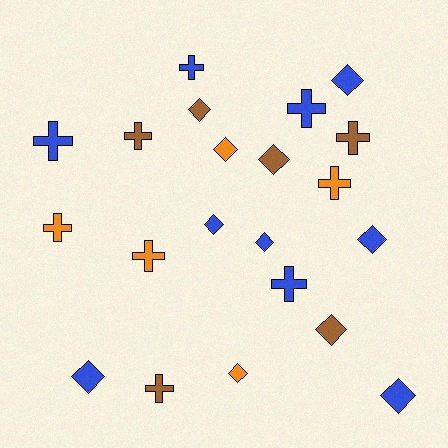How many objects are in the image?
There are 21 objects.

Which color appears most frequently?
Blue, with 10 objects.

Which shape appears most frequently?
Diamond, with 11 objects.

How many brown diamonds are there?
There are 3 brown diamonds.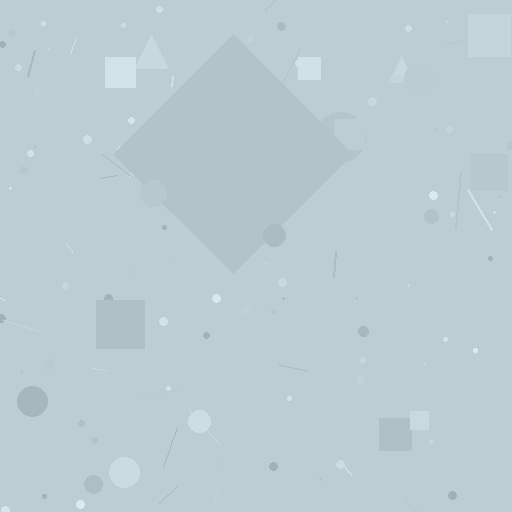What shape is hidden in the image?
A diamond is hidden in the image.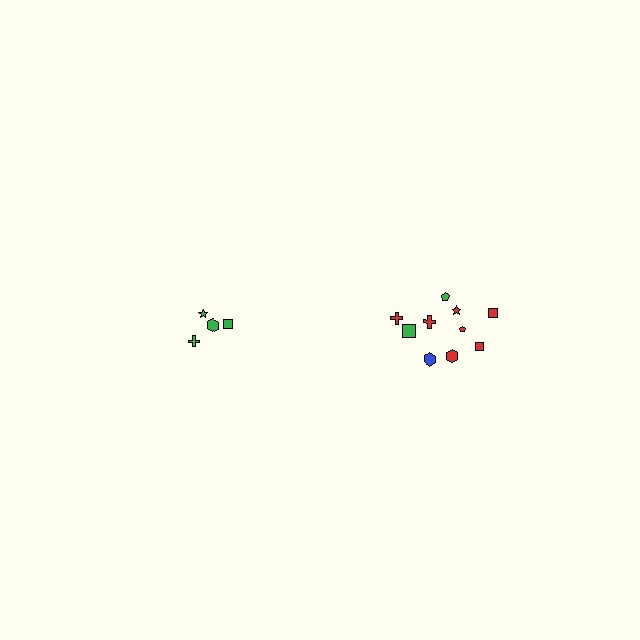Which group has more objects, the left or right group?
The right group.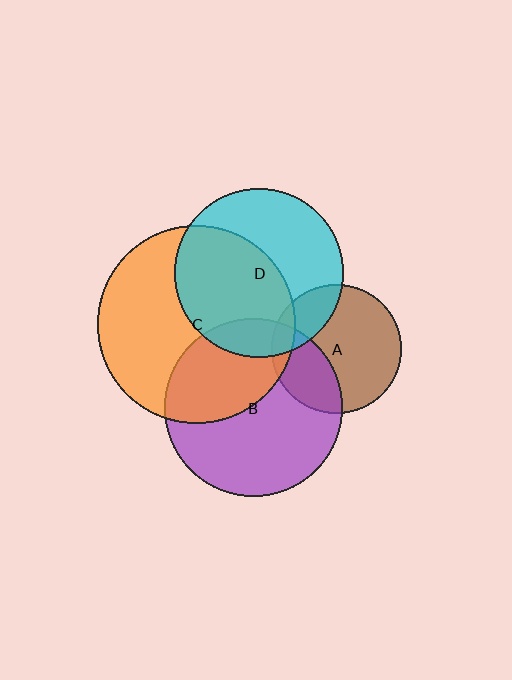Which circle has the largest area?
Circle C (orange).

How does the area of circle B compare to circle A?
Approximately 1.9 times.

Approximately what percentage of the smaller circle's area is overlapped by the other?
Approximately 10%.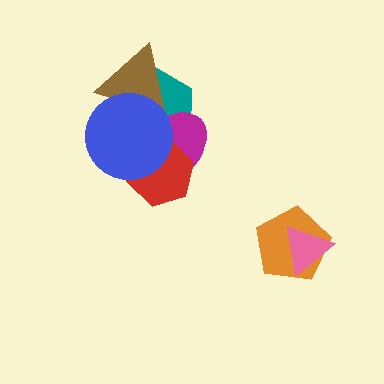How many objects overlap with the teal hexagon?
4 objects overlap with the teal hexagon.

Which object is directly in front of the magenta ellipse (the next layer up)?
The brown triangle is directly in front of the magenta ellipse.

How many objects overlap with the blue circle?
4 objects overlap with the blue circle.